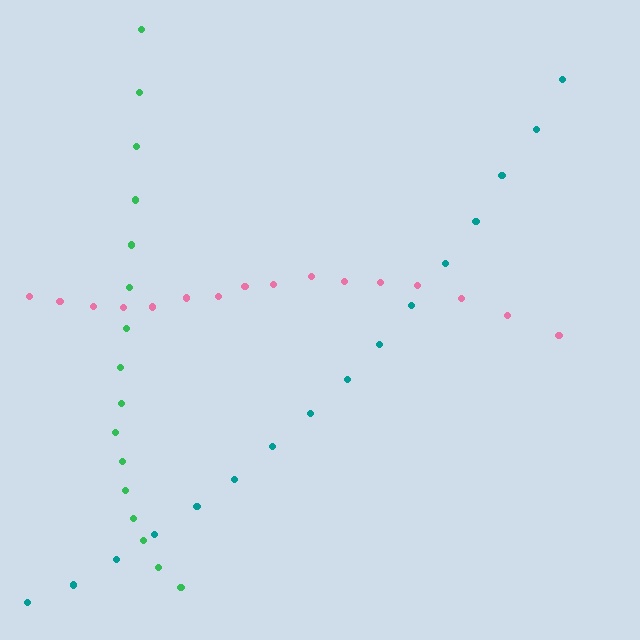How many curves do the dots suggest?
There are 3 distinct paths.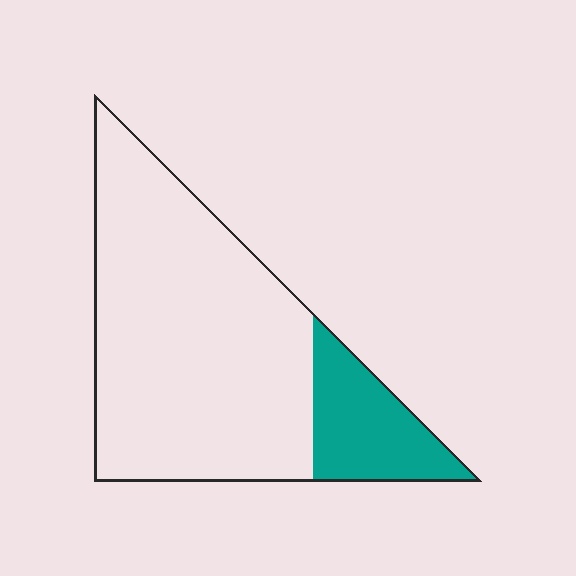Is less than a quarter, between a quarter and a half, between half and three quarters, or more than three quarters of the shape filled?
Less than a quarter.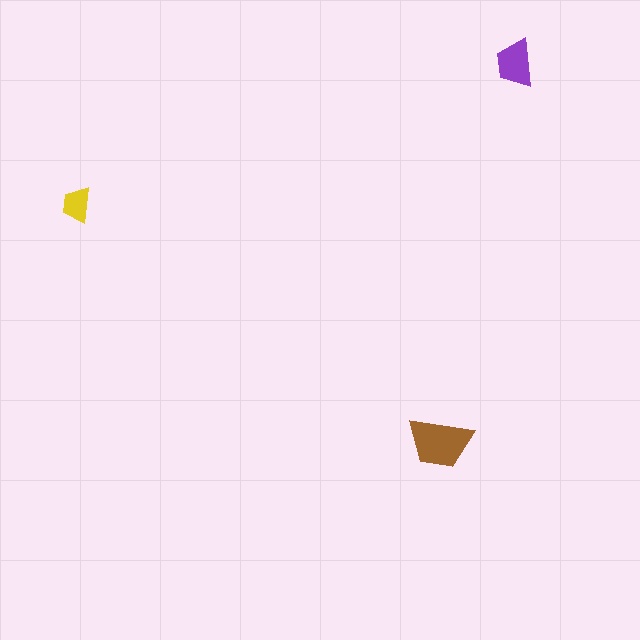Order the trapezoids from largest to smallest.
the brown one, the purple one, the yellow one.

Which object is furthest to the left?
The yellow trapezoid is leftmost.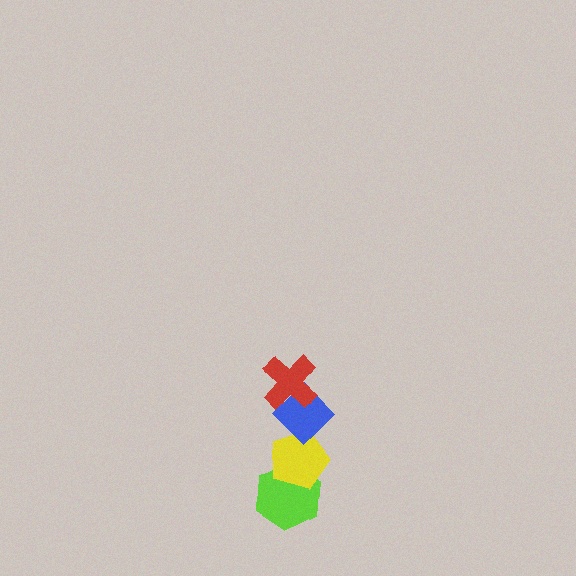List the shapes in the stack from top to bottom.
From top to bottom: the red cross, the blue diamond, the yellow pentagon, the lime hexagon.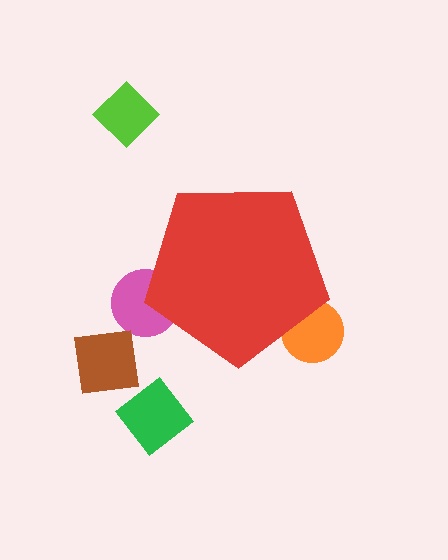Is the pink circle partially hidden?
Yes, the pink circle is partially hidden behind the red pentagon.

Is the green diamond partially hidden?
No, the green diamond is fully visible.